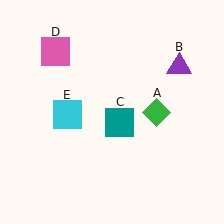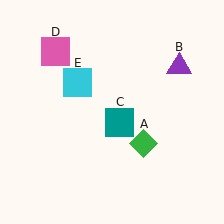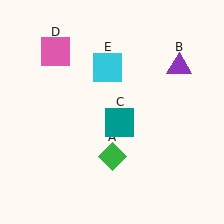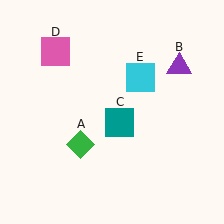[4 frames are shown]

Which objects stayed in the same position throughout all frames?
Purple triangle (object B) and teal square (object C) and pink square (object D) remained stationary.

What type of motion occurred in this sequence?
The green diamond (object A), cyan square (object E) rotated clockwise around the center of the scene.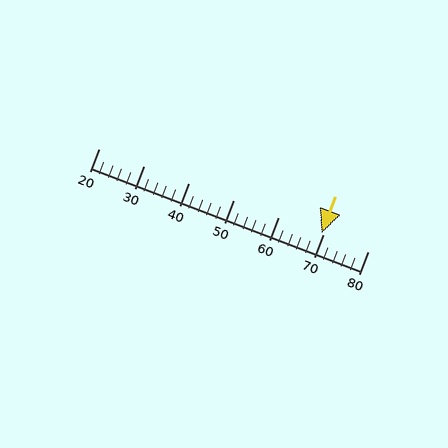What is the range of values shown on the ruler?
The ruler shows values from 20 to 80.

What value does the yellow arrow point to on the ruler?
The yellow arrow points to approximately 70.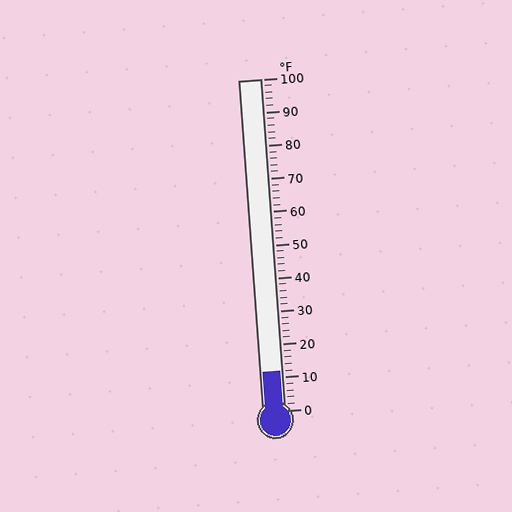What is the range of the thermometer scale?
The thermometer scale ranges from 0°F to 100°F.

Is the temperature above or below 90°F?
The temperature is below 90°F.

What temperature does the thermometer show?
The thermometer shows approximately 12°F.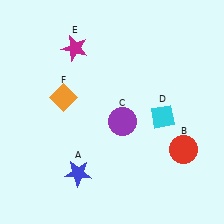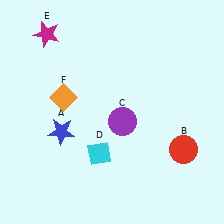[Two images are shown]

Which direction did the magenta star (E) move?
The magenta star (E) moved left.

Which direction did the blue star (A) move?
The blue star (A) moved up.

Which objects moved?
The objects that moved are: the blue star (A), the cyan diamond (D), the magenta star (E).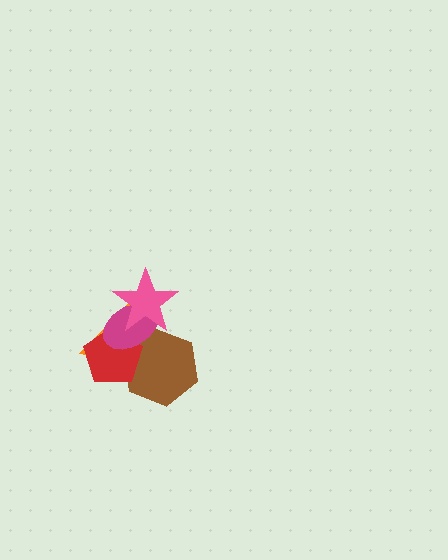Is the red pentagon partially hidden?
Yes, it is partially covered by another shape.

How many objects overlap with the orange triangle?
4 objects overlap with the orange triangle.